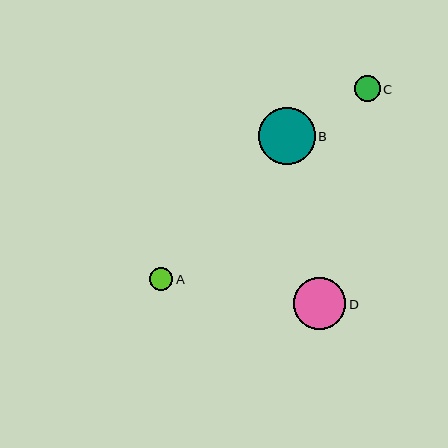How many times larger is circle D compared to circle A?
Circle D is approximately 2.2 times the size of circle A.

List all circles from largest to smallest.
From largest to smallest: B, D, C, A.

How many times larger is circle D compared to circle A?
Circle D is approximately 2.2 times the size of circle A.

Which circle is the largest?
Circle B is the largest with a size of approximately 57 pixels.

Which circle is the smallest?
Circle A is the smallest with a size of approximately 23 pixels.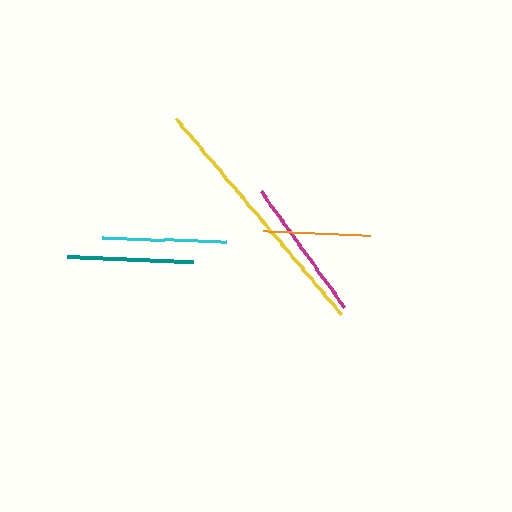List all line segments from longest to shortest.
From longest to shortest: yellow, magenta, teal, cyan, orange.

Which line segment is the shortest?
The orange line is the shortest at approximately 107 pixels.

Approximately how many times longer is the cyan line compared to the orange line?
The cyan line is approximately 1.2 times the length of the orange line.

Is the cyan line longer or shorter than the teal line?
The teal line is longer than the cyan line.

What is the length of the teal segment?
The teal segment is approximately 126 pixels long.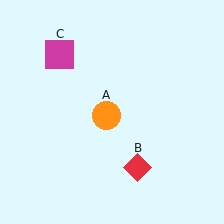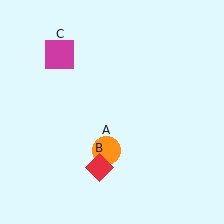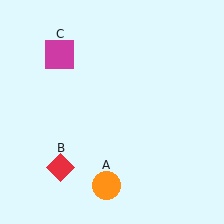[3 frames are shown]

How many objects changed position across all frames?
2 objects changed position: orange circle (object A), red diamond (object B).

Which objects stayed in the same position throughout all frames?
Magenta square (object C) remained stationary.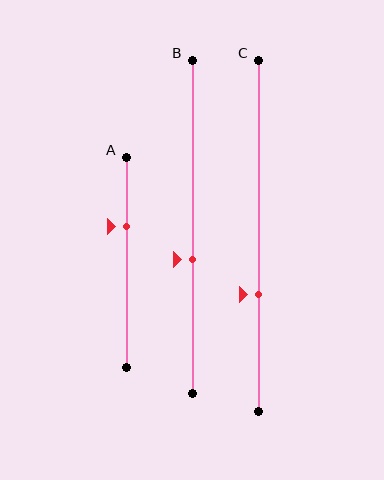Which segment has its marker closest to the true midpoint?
Segment B has its marker closest to the true midpoint.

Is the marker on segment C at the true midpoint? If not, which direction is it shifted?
No, the marker on segment C is shifted downward by about 17% of the segment length.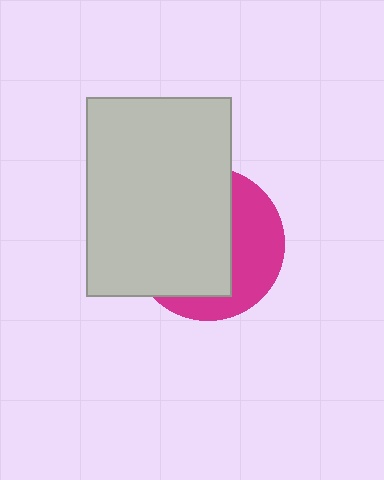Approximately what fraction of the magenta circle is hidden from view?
Roughly 61% of the magenta circle is hidden behind the light gray rectangle.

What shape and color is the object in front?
The object in front is a light gray rectangle.